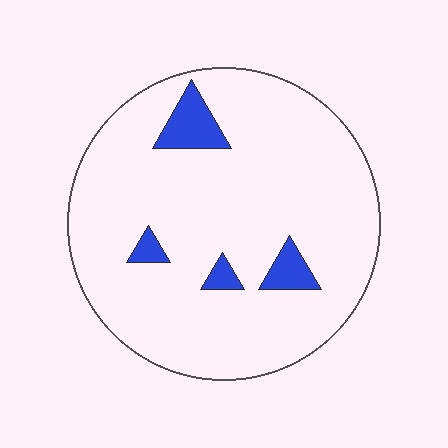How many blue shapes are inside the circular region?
4.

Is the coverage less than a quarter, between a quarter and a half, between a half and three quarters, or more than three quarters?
Less than a quarter.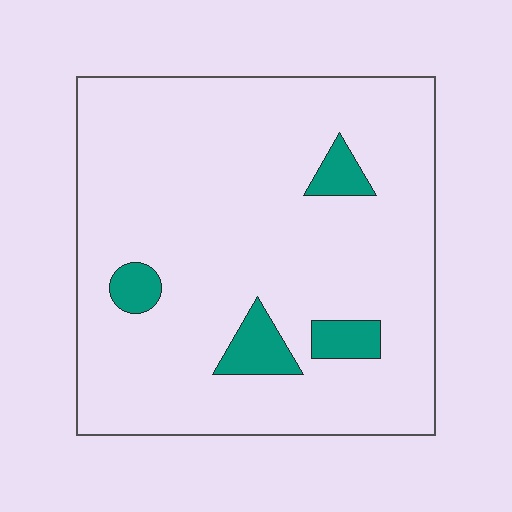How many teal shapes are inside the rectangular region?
4.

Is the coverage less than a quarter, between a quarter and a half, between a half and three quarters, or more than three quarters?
Less than a quarter.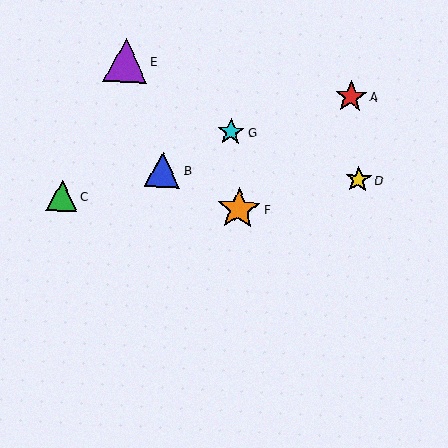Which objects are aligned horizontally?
Objects B, D are aligned horizontally.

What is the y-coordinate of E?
Object E is at y≈60.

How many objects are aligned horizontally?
2 objects (B, D) are aligned horizontally.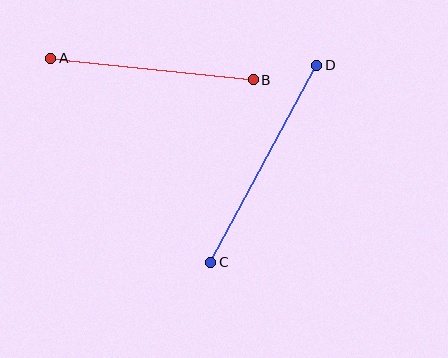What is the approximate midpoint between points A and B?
The midpoint is at approximately (152, 69) pixels.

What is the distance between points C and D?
The distance is approximately 224 pixels.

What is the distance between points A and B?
The distance is approximately 204 pixels.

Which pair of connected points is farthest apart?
Points C and D are farthest apart.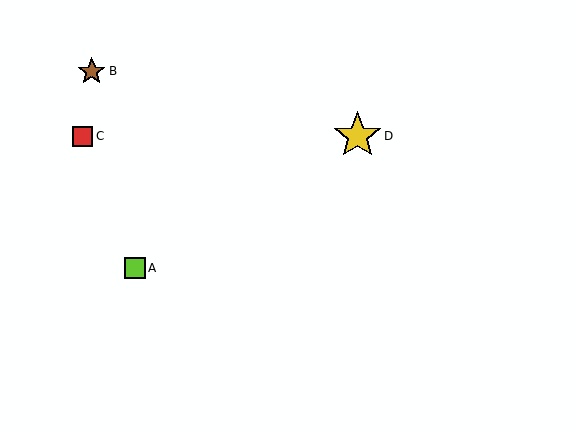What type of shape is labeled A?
Shape A is a lime square.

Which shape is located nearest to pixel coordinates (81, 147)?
The red square (labeled C) at (83, 136) is nearest to that location.